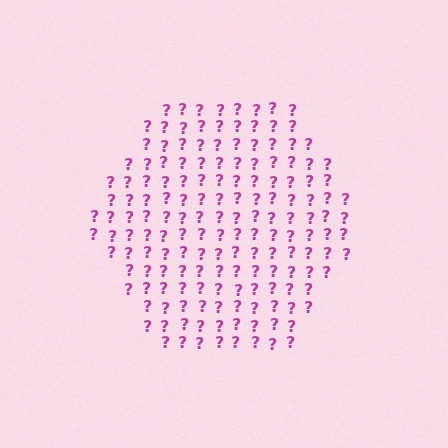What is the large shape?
The large shape is a hexagon.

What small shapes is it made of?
It is made of small question marks.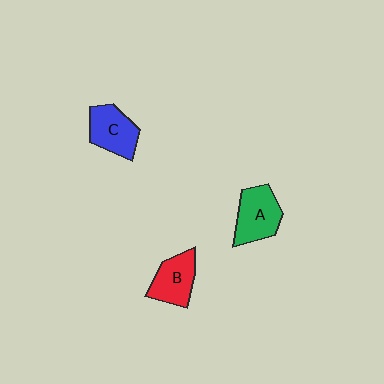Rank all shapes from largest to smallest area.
From largest to smallest: A (green), C (blue), B (red).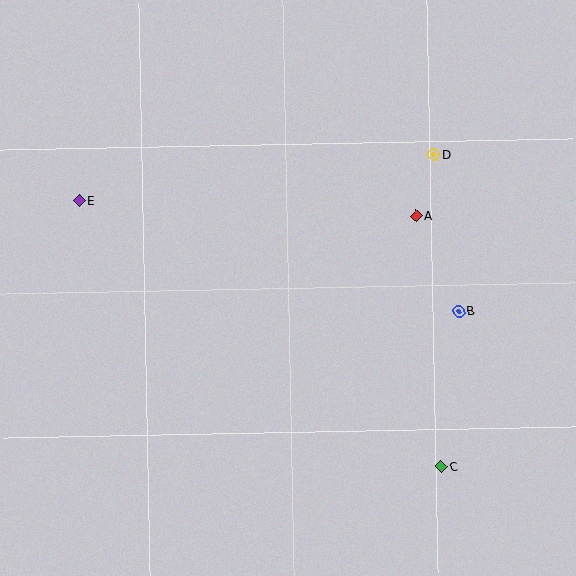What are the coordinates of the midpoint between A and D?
The midpoint between A and D is at (425, 186).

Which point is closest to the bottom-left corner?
Point E is closest to the bottom-left corner.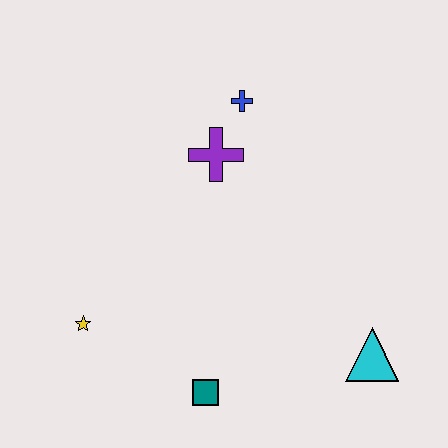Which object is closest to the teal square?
The yellow star is closest to the teal square.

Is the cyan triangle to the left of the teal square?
No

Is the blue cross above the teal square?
Yes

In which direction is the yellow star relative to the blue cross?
The yellow star is below the blue cross.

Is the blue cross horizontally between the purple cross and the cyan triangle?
Yes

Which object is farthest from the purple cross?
The cyan triangle is farthest from the purple cross.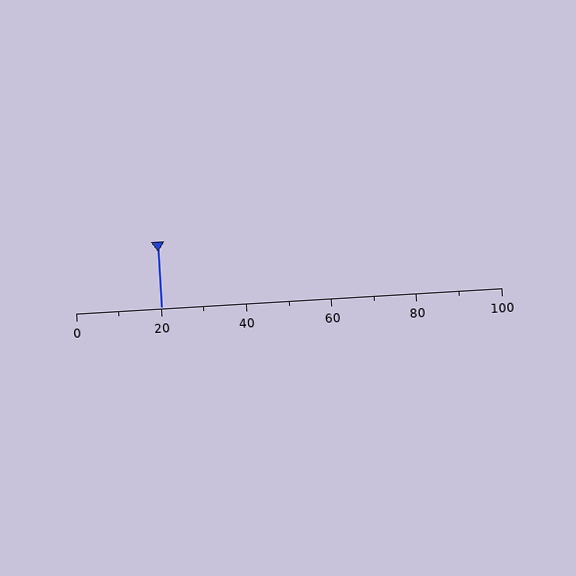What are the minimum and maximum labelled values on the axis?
The axis runs from 0 to 100.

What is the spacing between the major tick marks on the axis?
The major ticks are spaced 20 apart.